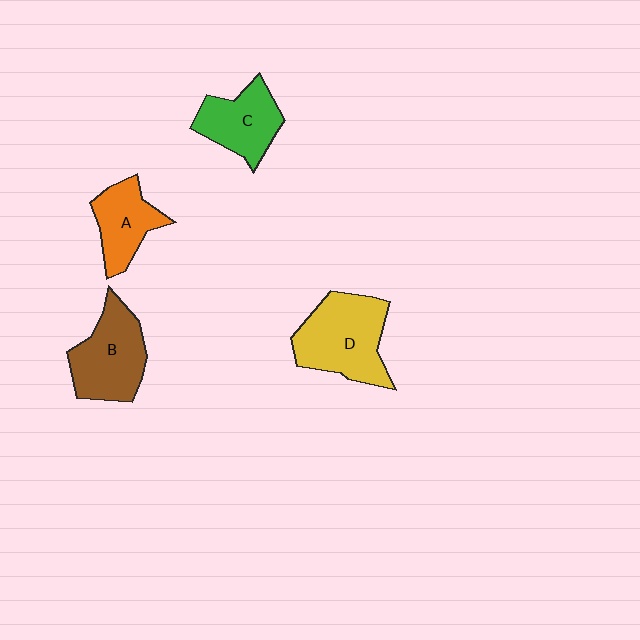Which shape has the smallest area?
Shape A (orange).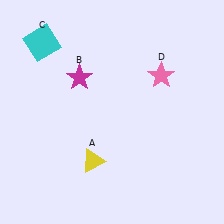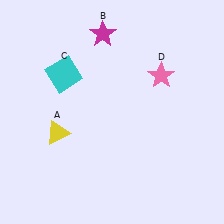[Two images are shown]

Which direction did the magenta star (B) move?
The magenta star (B) moved up.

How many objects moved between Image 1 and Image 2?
3 objects moved between the two images.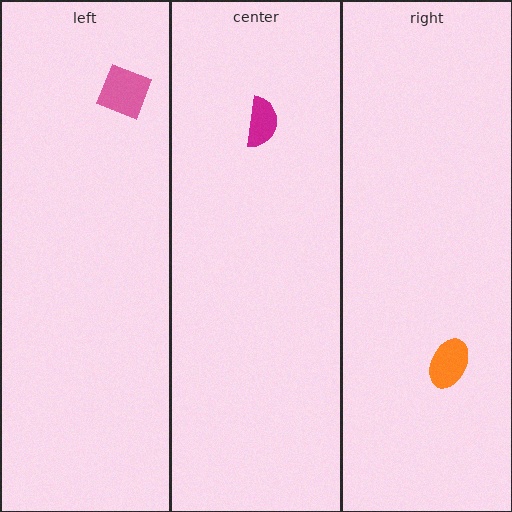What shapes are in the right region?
The orange ellipse.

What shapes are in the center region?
The magenta semicircle.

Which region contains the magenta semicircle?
The center region.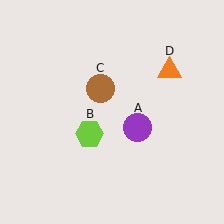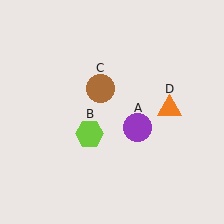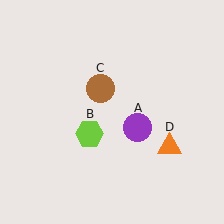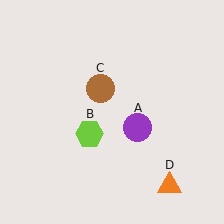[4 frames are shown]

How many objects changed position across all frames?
1 object changed position: orange triangle (object D).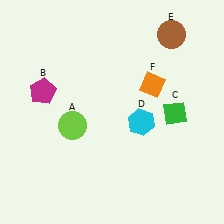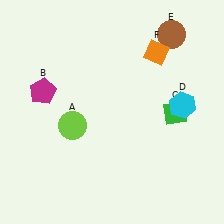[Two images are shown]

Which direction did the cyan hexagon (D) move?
The cyan hexagon (D) moved right.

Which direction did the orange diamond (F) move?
The orange diamond (F) moved up.